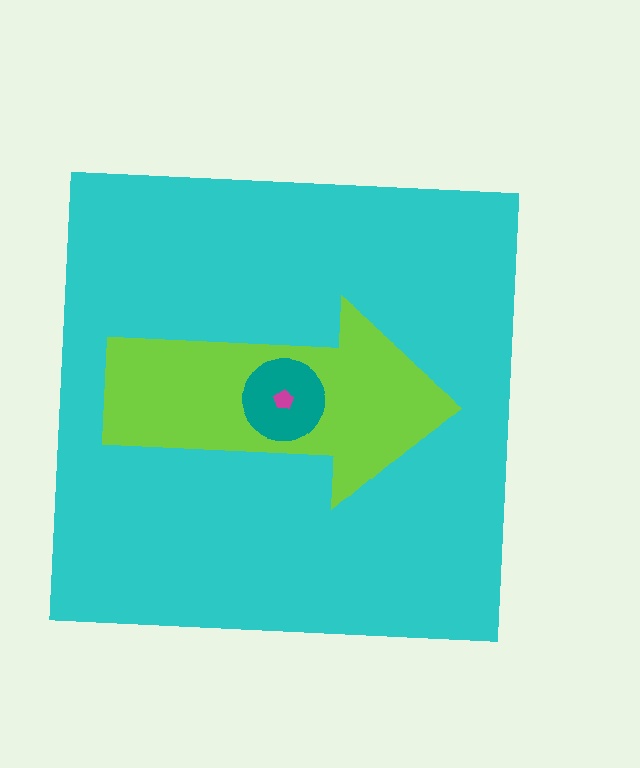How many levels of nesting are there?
4.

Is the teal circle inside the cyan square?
Yes.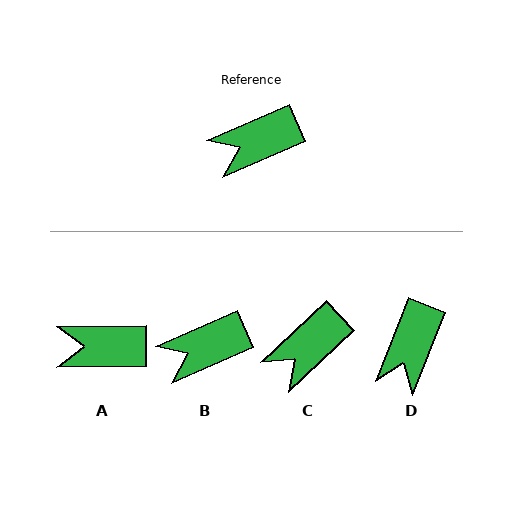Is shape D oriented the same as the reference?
No, it is off by about 45 degrees.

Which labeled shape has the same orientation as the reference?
B.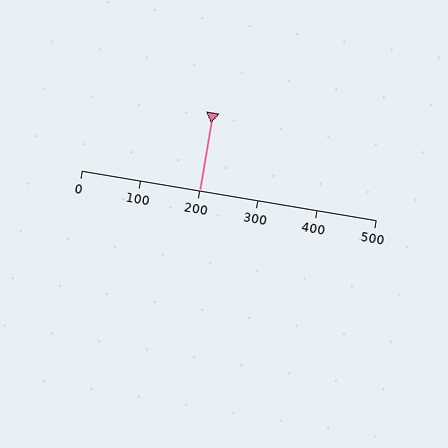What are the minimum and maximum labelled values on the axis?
The axis runs from 0 to 500.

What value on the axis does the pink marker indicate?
The marker indicates approximately 200.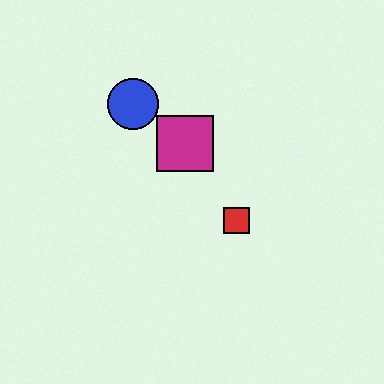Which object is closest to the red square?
The magenta square is closest to the red square.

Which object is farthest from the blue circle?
The red square is farthest from the blue circle.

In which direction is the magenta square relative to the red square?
The magenta square is above the red square.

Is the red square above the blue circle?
No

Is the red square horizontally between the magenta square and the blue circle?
No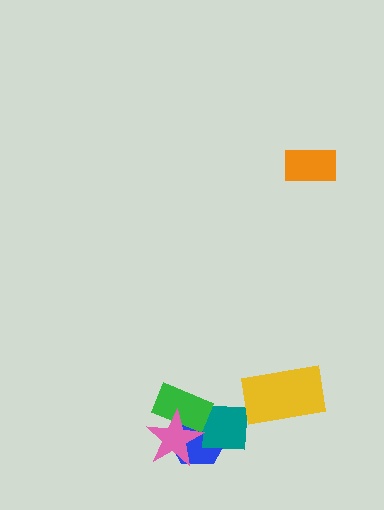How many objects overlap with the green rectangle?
3 objects overlap with the green rectangle.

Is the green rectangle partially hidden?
Yes, it is partially covered by another shape.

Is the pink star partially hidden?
No, no other shape covers it.